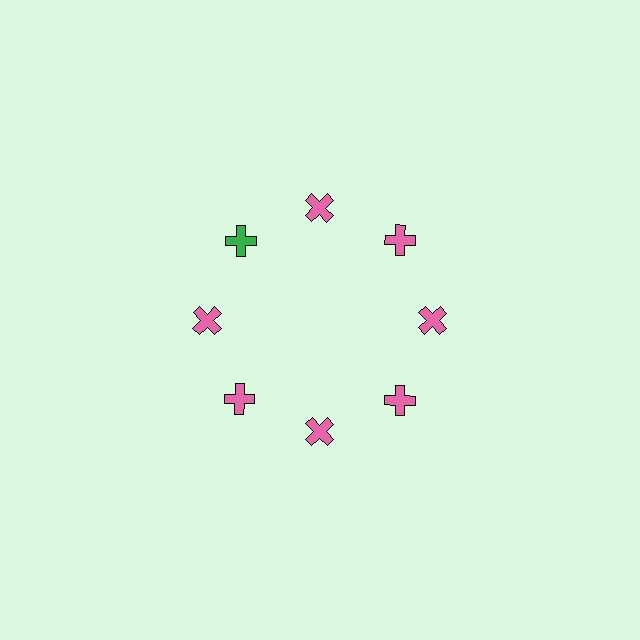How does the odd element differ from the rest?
It has a different color: green instead of pink.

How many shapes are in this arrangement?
There are 8 shapes arranged in a ring pattern.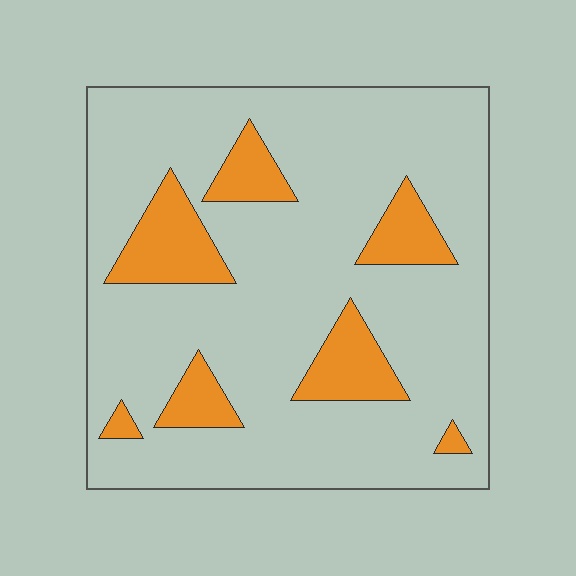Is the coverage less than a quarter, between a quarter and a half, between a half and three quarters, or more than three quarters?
Less than a quarter.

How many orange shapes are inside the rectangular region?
7.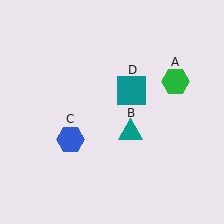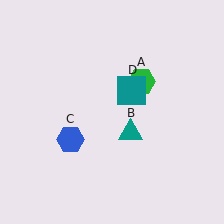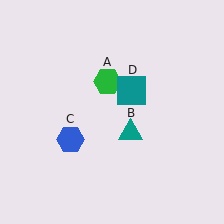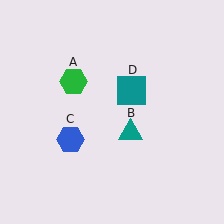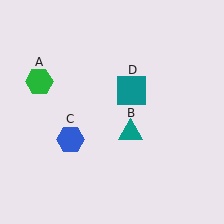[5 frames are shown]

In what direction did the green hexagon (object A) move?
The green hexagon (object A) moved left.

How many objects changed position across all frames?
1 object changed position: green hexagon (object A).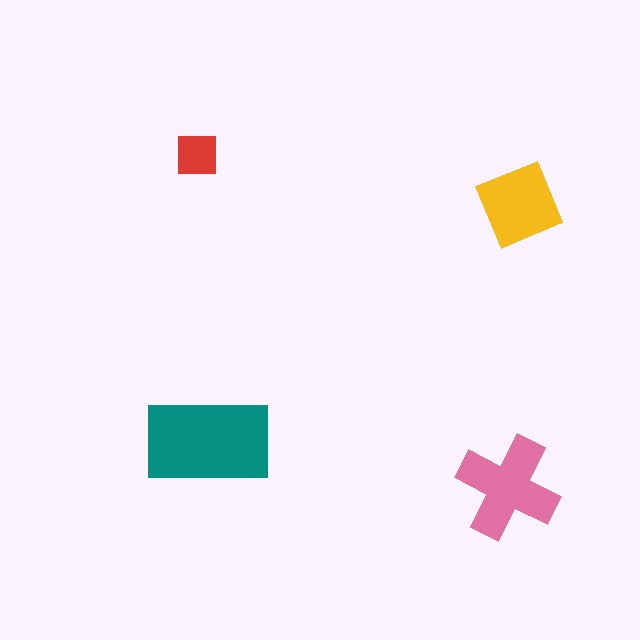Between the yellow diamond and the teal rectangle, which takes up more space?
The teal rectangle.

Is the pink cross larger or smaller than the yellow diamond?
Larger.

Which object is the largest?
The teal rectangle.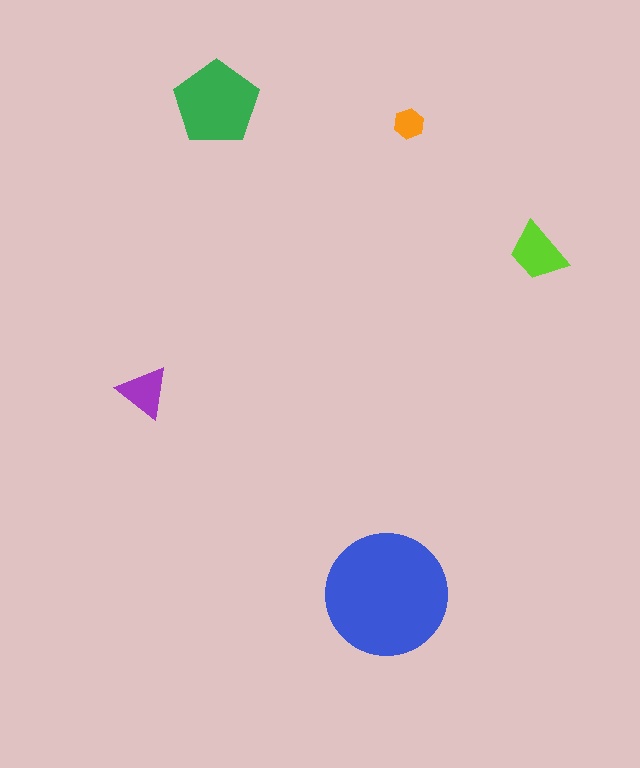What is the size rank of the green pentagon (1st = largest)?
2nd.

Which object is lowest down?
The blue circle is bottommost.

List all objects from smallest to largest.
The orange hexagon, the purple triangle, the lime trapezoid, the green pentagon, the blue circle.